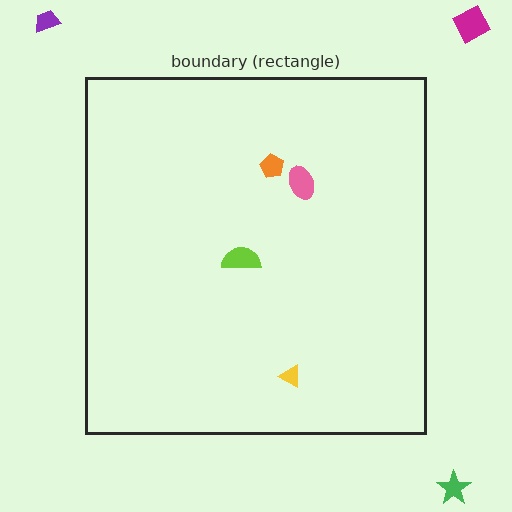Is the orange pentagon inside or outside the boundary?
Inside.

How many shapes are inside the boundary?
4 inside, 3 outside.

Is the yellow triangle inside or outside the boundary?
Inside.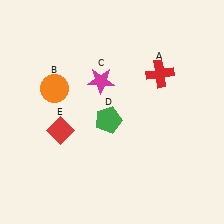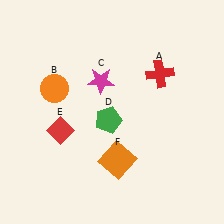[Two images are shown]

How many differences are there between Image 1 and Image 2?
There is 1 difference between the two images.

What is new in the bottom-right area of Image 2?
An orange square (F) was added in the bottom-right area of Image 2.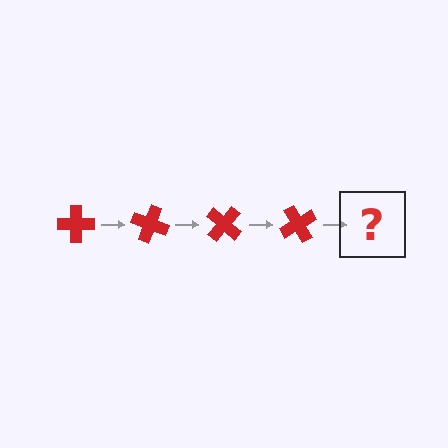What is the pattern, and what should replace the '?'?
The pattern is that the cross rotates 20 degrees each step. The '?' should be a red cross rotated 80 degrees.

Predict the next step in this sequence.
The next step is a red cross rotated 80 degrees.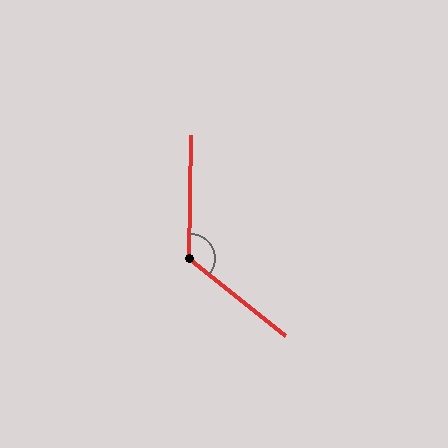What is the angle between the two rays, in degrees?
Approximately 128 degrees.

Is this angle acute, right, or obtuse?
It is obtuse.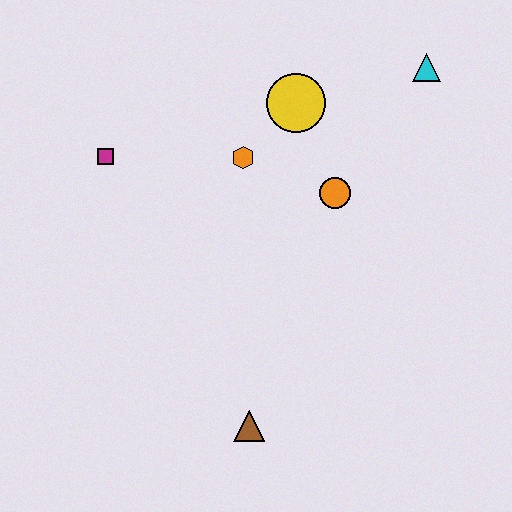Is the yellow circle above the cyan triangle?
No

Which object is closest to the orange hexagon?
The yellow circle is closest to the orange hexagon.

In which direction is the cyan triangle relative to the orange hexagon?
The cyan triangle is to the right of the orange hexagon.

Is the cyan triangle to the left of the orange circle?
No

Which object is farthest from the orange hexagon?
The brown triangle is farthest from the orange hexagon.